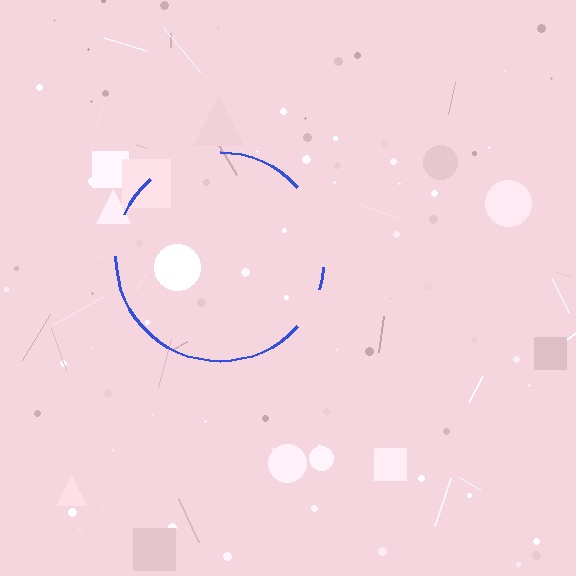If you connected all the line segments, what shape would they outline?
They would outline a circle.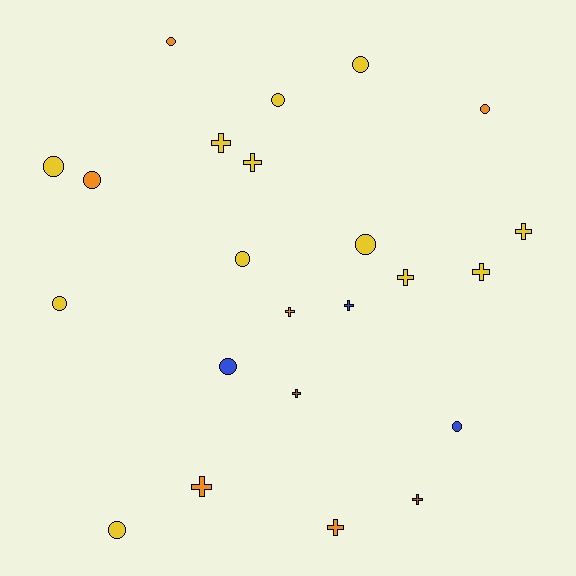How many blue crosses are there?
There is 1 blue cross.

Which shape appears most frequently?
Circle, with 12 objects.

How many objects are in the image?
There are 23 objects.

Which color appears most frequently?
Yellow, with 12 objects.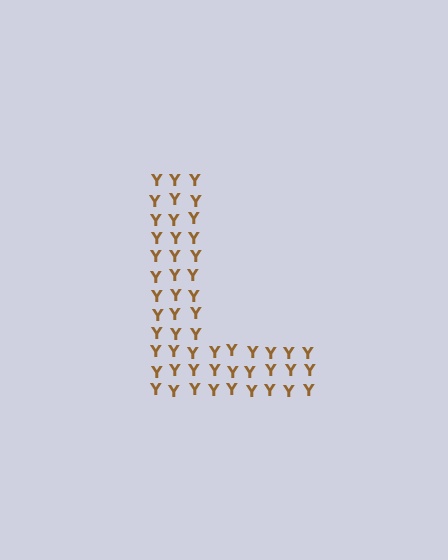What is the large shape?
The large shape is the letter L.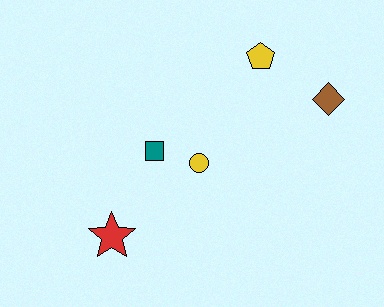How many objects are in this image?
There are 5 objects.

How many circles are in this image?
There is 1 circle.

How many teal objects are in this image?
There is 1 teal object.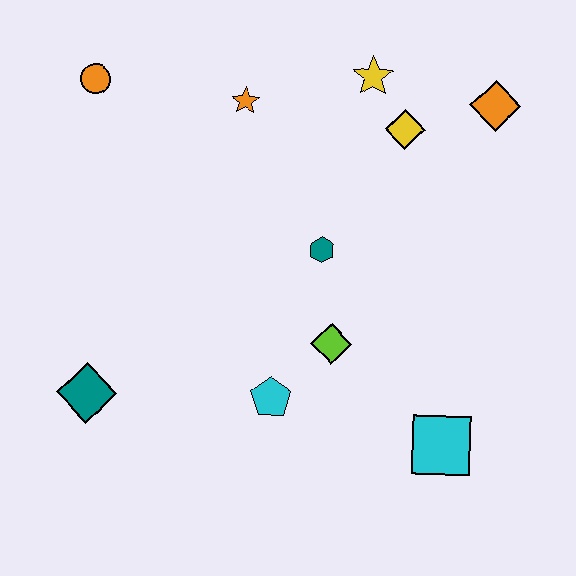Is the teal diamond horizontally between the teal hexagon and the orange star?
No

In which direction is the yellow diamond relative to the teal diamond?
The yellow diamond is to the right of the teal diamond.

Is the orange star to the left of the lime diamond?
Yes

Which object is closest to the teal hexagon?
The lime diamond is closest to the teal hexagon.